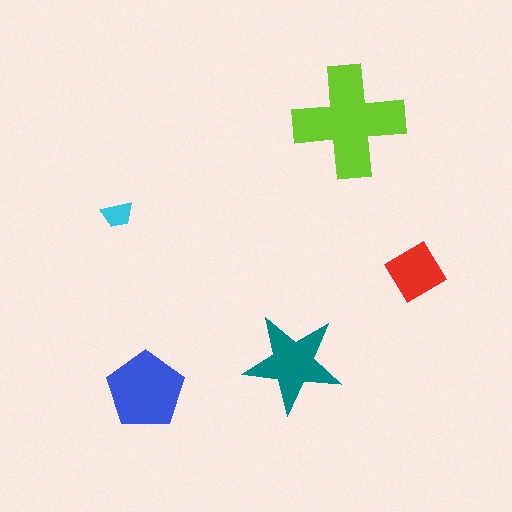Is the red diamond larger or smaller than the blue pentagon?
Smaller.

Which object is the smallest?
The cyan trapezoid.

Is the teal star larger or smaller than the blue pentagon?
Smaller.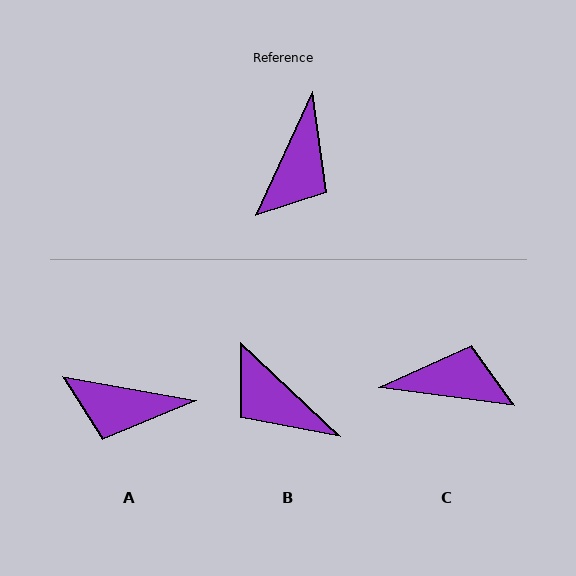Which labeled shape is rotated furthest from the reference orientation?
B, about 108 degrees away.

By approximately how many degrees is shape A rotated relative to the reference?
Approximately 76 degrees clockwise.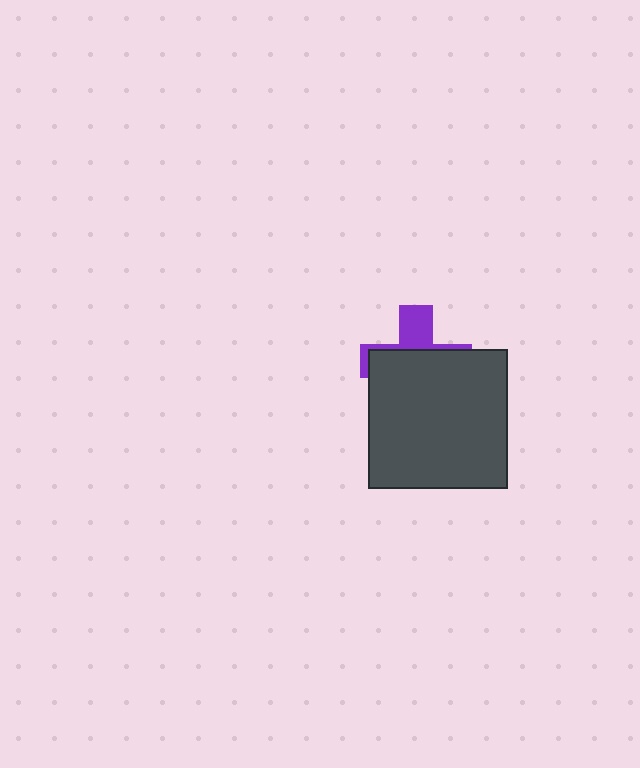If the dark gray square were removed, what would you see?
You would see the complete purple cross.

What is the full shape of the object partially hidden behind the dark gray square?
The partially hidden object is a purple cross.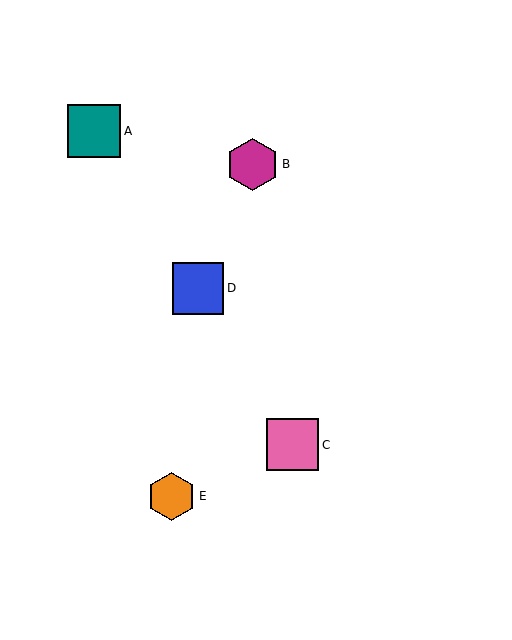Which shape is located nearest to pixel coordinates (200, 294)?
The blue square (labeled D) at (198, 288) is nearest to that location.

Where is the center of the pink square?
The center of the pink square is at (293, 445).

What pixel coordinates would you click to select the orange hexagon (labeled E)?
Click at (172, 496) to select the orange hexagon E.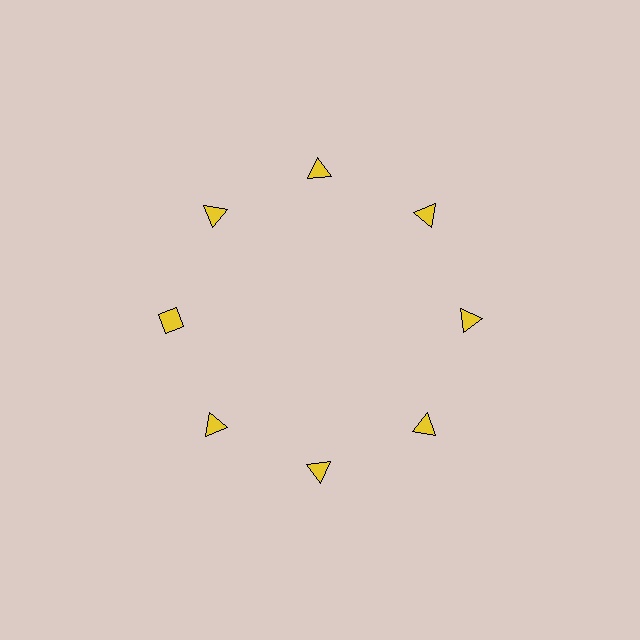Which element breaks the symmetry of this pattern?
The yellow diamond at roughly the 9 o'clock position breaks the symmetry. All other shapes are yellow triangles.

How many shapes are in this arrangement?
There are 8 shapes arranged in a ring pattern.